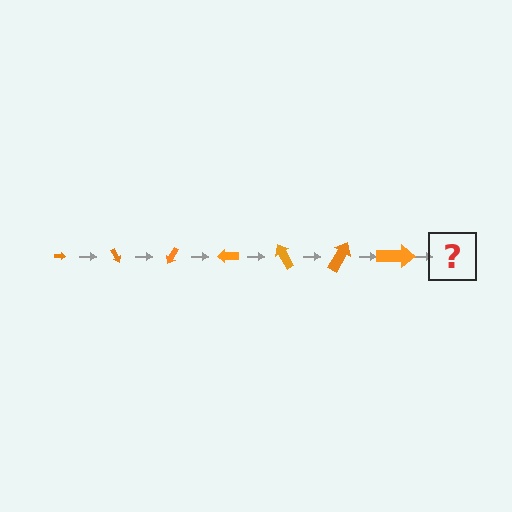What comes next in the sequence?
The next element should be an arrow, larger than the previous one and rotated 420 degrees from the start.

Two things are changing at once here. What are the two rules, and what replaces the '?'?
The two rules are that the arrow grows larger each step and it rotates 60 degrees each step. The '?' should be an arrow, larger than the previous one and rotated 420 degrees from the start.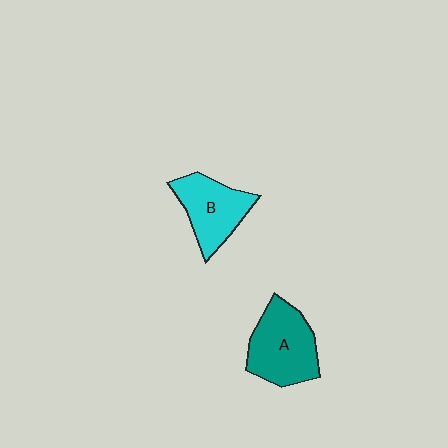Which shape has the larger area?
Shape A (teal).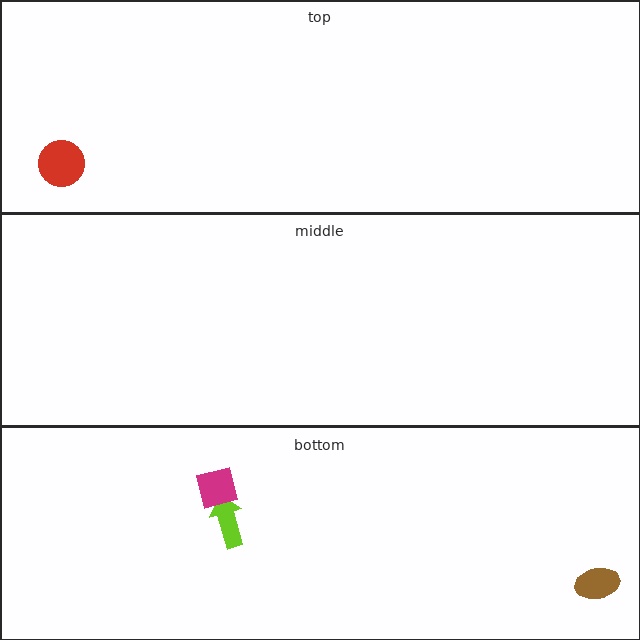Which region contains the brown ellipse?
The bottom region.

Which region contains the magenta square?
The bottom region.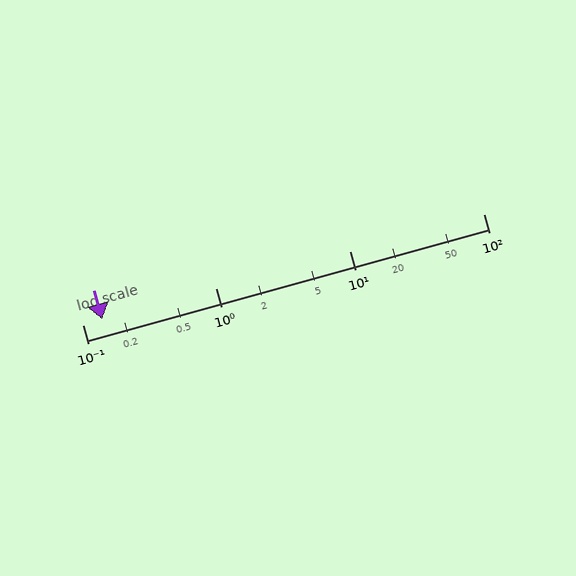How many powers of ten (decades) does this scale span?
The scale spans 3 decades, from 0.1 to 100.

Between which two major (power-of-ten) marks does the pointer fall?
The pointer is between 0.1 and 1.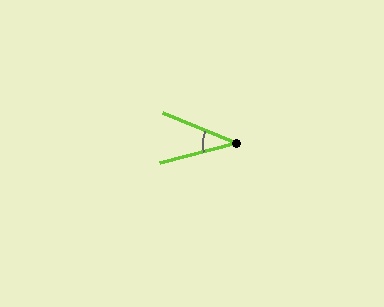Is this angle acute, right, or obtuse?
It is acute.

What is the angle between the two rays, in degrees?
Approximately 37 degrees.